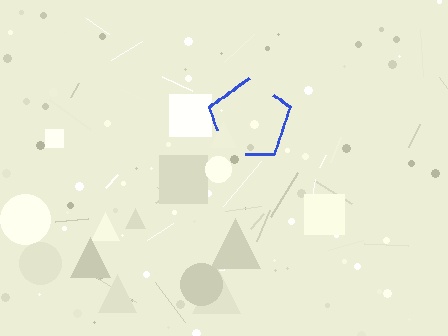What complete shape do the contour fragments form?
The contour fragments form a pentagon.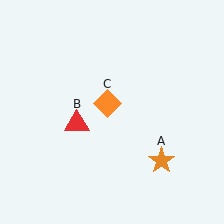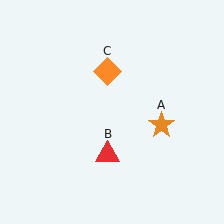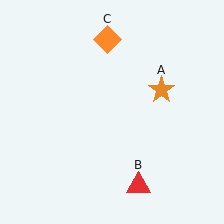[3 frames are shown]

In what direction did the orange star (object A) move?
The orange star (object A) moved up.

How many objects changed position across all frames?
3 objects changed position: orange star (object A), red triangle (object B), orange diamond (object C).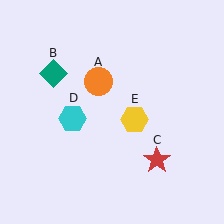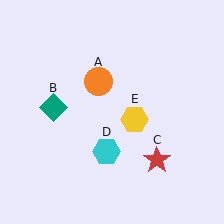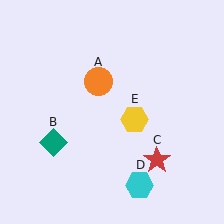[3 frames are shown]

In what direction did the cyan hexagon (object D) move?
The cyan hexagon (object D) moved down and to the right.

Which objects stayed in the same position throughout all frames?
Orange circle (object A) and red star (object C) and yellow hexagon (object E) remained stationary.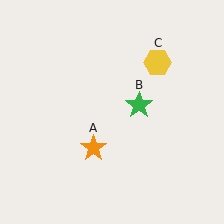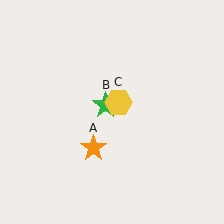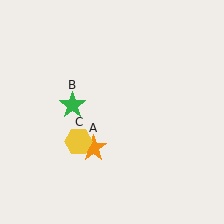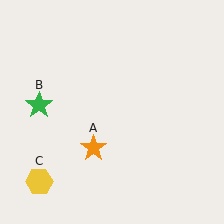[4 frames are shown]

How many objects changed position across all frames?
2 objects changed position: green star (object B), yellow hexagon (object C).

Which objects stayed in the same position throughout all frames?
Orange star (object A) remained stationary.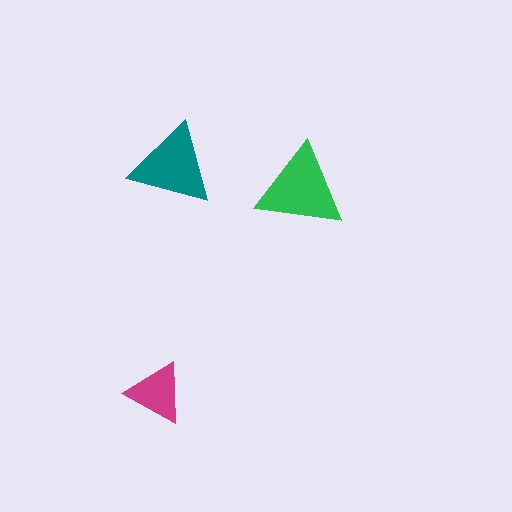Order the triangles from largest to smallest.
the green one, the teal one, the magenta one.